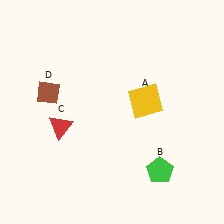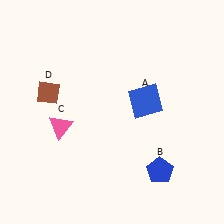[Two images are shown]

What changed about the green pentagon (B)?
In Image 1, B is green. In Image 2, it changed to blue.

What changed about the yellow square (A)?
In Image 1, A is yellow. In Image 2, it changed to blue.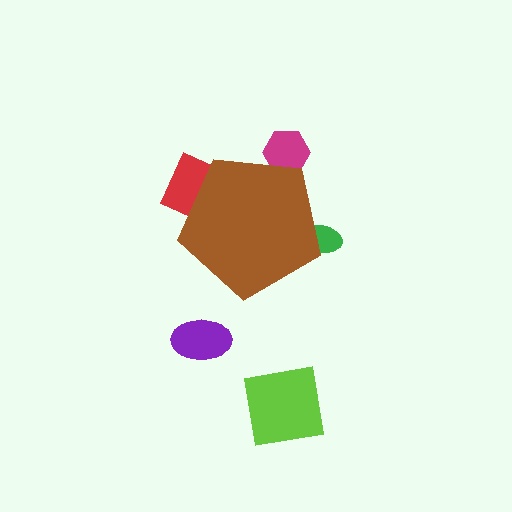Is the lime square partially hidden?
No, the lime square is fully visible.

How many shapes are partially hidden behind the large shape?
3 shapes are partially hidden.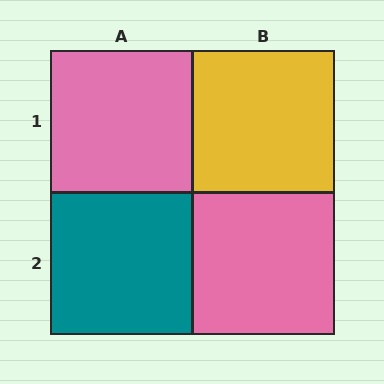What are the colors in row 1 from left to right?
Pink, yellow.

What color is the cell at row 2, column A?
Teal.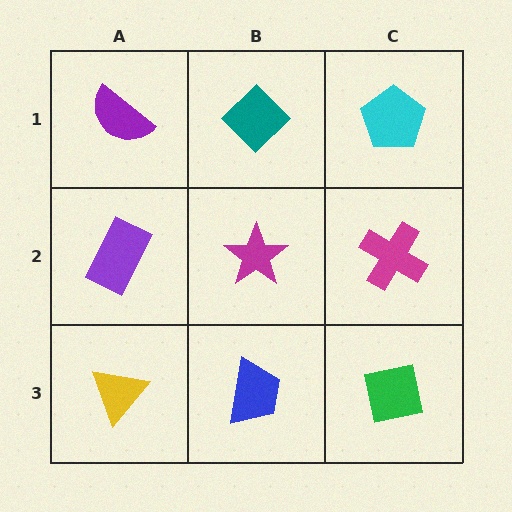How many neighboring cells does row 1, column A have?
2.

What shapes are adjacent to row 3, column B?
A magenta star (row 2, column B), a yellow triangle (row 3, column A), a green square (row 3, column C).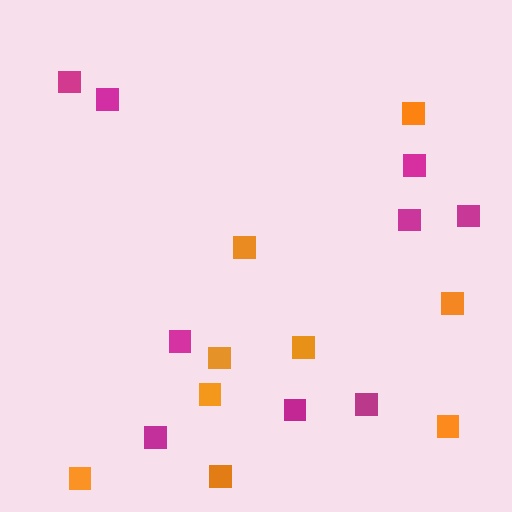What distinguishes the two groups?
There are 2 groups: one group of magenta squares (9) and one group of orange squares (9).